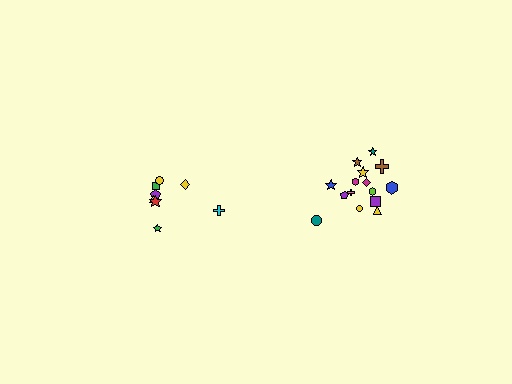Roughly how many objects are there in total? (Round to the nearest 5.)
Roughly 25 objects in total.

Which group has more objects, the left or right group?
The right group.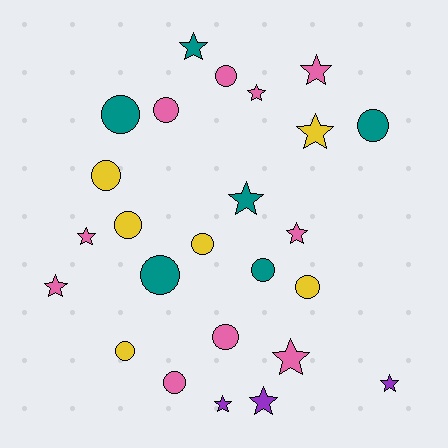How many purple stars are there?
There are 3 purple stars.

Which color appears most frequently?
Pink, with 10 objects.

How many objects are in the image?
There are 25 objects.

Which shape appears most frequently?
Circle, with 13 objects.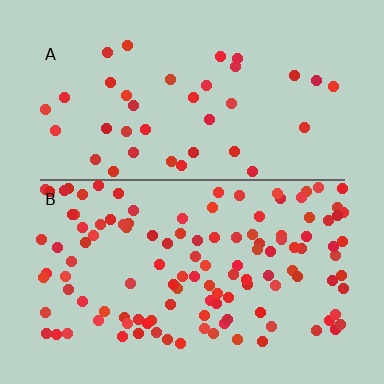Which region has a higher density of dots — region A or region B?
B (the bottom).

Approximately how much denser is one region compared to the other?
Approximately 3.1× — region B over region A.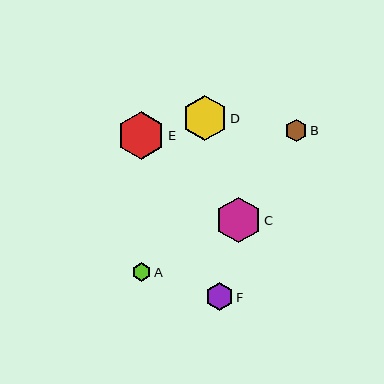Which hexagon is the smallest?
Hexagon A is the smallest with a size of approximately 19 pixels.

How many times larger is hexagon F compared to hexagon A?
Hexagon F is approximately 1.5 times the size of hexagon A.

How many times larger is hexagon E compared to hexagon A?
Hexagon E is approximately 2.5 times the size of hexagon A.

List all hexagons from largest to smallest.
From largest to smallest: E, C, D, F, B, A.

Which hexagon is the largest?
Hexagon E is the largest with a size of approximately 48 pixels.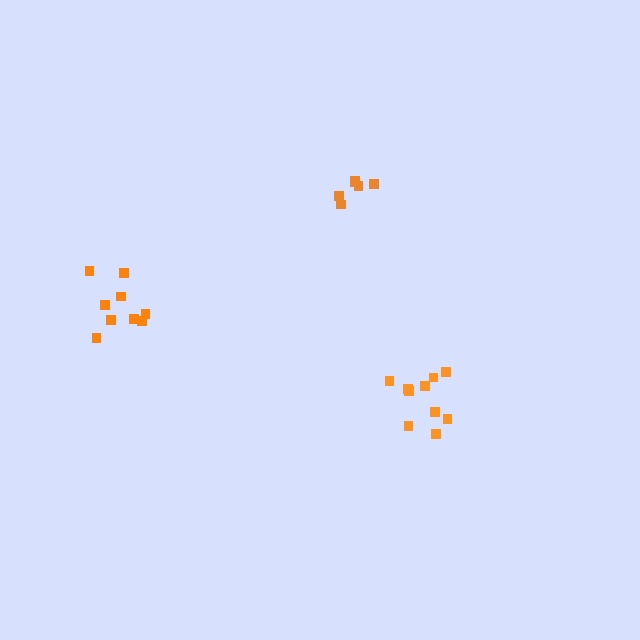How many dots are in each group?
Group 1: 10 dots, Group 2: 9 dots, Group 3: 6 dots (25 total).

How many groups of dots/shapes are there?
There are 3 groups.